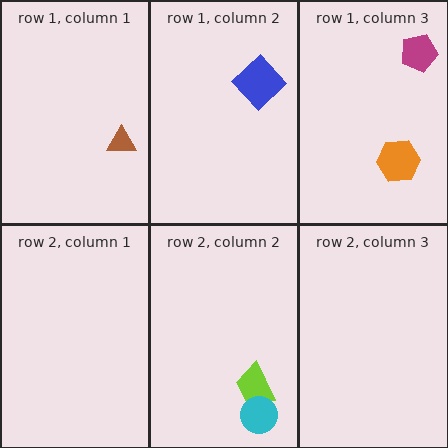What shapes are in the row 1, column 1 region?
The brown triangle.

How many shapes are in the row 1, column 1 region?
1.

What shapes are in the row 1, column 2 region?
The blue diamond.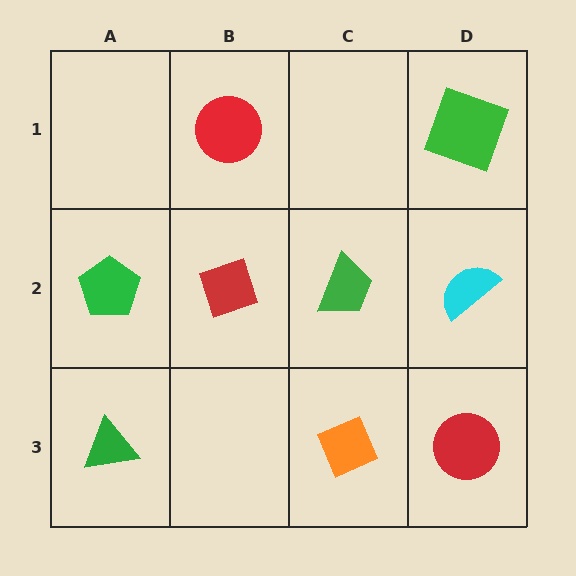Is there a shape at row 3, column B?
No, that cell is empty.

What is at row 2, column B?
A red diamond.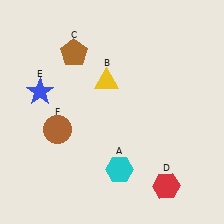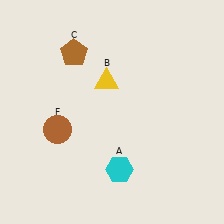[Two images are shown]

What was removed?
The red hexagon (D), the blue star (E) were removed in Image 2.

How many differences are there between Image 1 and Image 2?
There are 2 differences between the two images.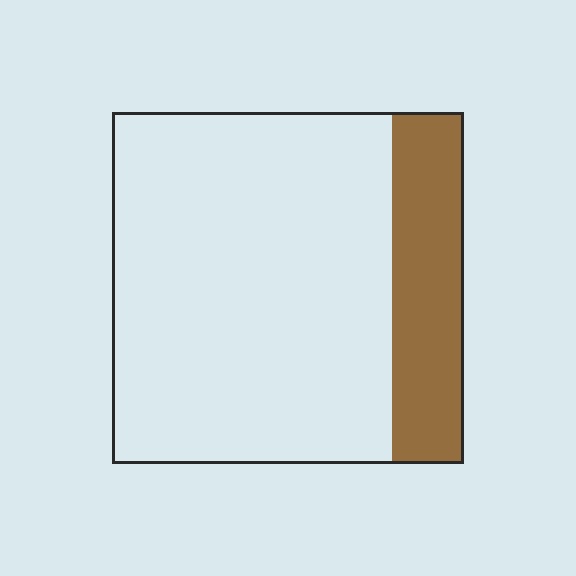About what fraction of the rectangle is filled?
About one fifth (1/5).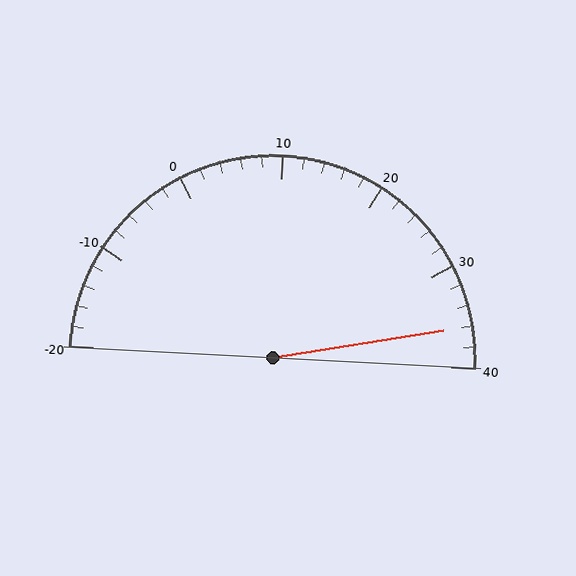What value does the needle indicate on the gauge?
The needle indicates approximately 36.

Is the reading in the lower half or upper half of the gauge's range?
The reading is in the upper half of the range (-20 to 40).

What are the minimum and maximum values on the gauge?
The gauge ranges from -20 to 40.